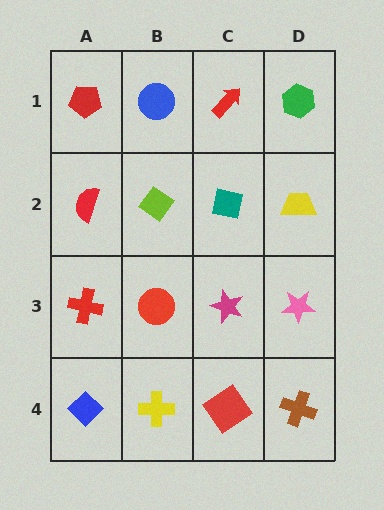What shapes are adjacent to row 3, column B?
A lime diamond (row 2, column B), a yellow cross (row 4, column B), a red cross (row 3, column A), a magenta star (row 3, column C).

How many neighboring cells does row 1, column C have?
3.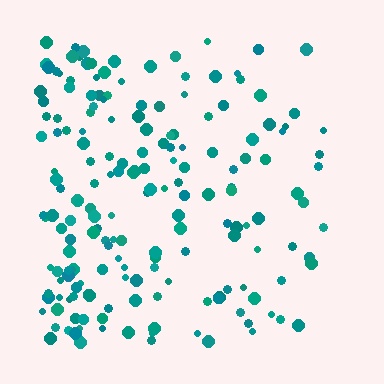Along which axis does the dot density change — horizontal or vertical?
Horizontal.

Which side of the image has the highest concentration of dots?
The left.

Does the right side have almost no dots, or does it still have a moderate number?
Still a moderate number, just noticeably fewer than the left.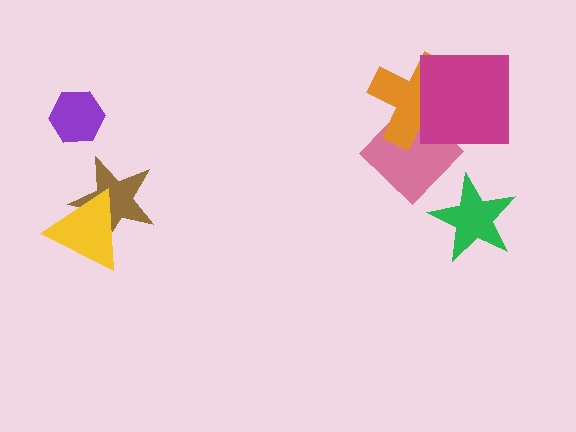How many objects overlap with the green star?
0 objects overlap with the green star.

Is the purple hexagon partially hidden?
No, no other shape covers it.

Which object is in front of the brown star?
The yellow triangle is in front of the brown star.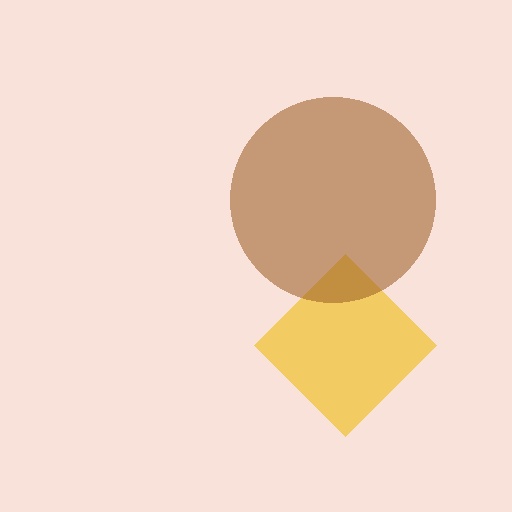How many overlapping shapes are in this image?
There are 2 overlapping shapes in the image.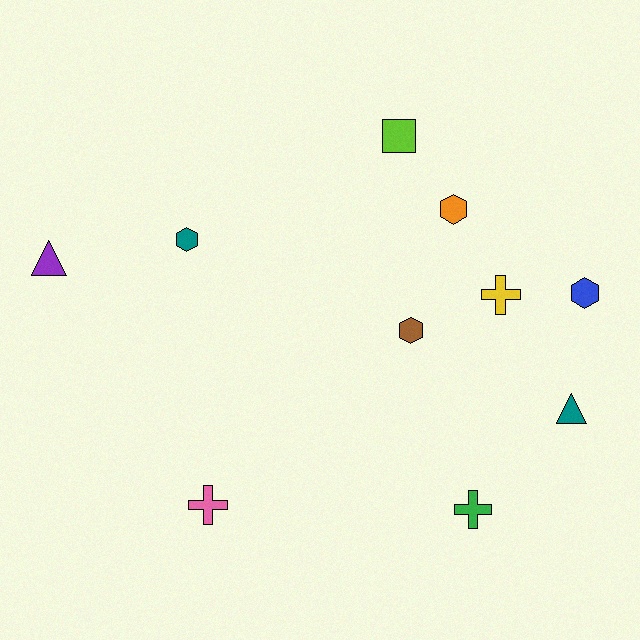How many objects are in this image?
There are 10 objects.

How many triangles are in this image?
There are 2 triangles.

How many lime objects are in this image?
There is 1 lime object.